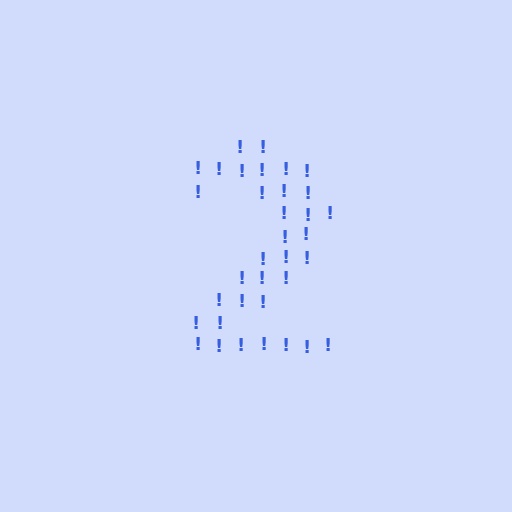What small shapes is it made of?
It is made of small exclamation marks.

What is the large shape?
The large shape is the digit 2.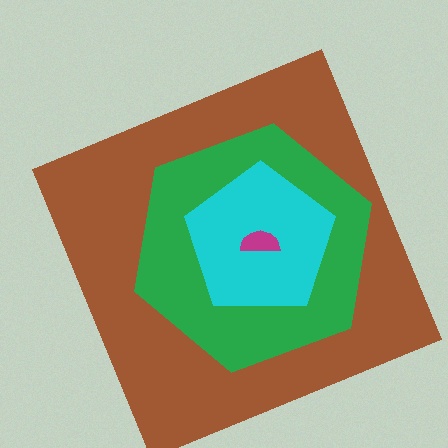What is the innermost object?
The magenta semicircle.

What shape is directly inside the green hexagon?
The cyan pentagon.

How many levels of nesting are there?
4.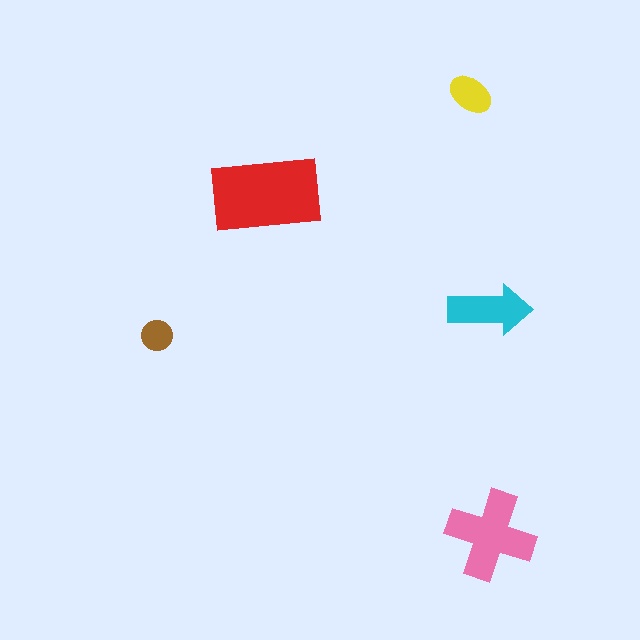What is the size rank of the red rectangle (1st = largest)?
1st.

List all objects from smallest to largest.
The brown circle, the yellow ellipse, the cyan arrow, the pink cross, the red rectangle.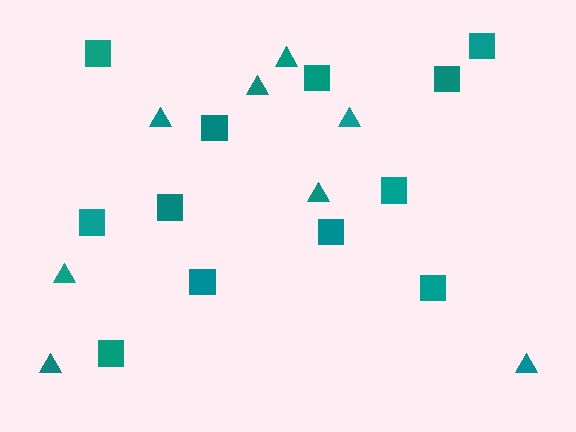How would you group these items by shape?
There are 2 groups: one group of triangles (8) and one group of squares (12).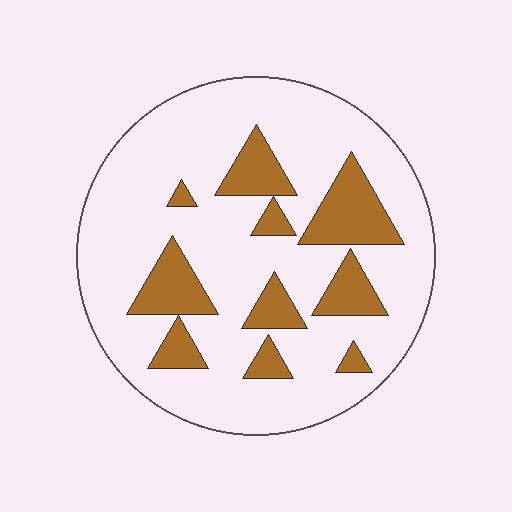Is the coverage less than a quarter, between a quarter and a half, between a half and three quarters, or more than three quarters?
Less than a quarter.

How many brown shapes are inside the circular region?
10.